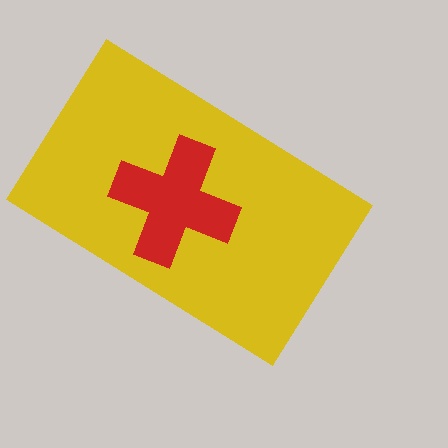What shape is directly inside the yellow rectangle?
The red cross.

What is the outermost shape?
The yellow rectangle.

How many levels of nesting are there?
2.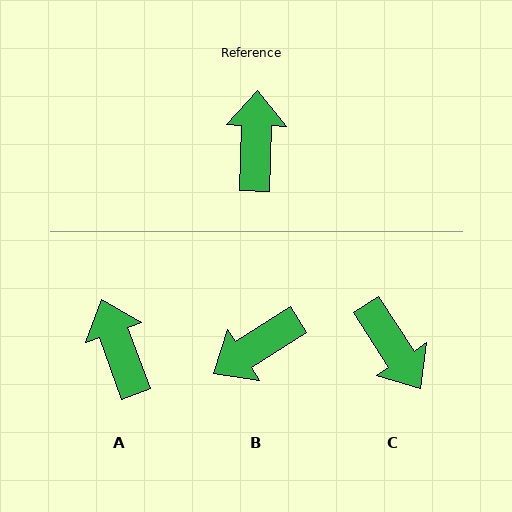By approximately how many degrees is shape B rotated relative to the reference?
Approximately 124 degrees counter-clockwise.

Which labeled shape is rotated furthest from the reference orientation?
C, about 146 degrees away.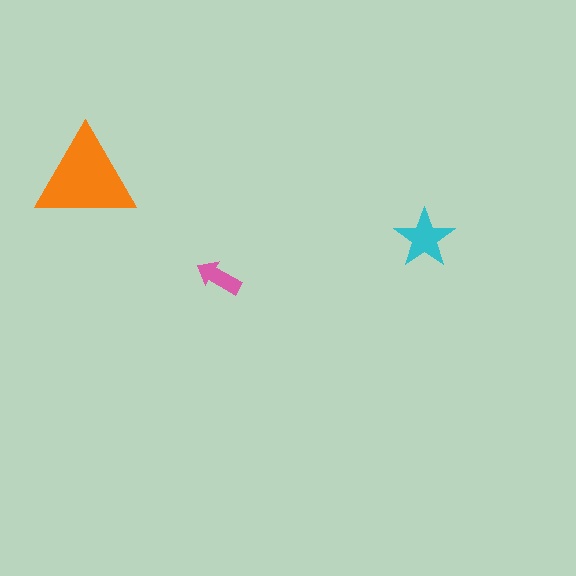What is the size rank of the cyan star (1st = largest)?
2nd.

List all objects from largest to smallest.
The orange triangle, the cyan star, the pink arrow.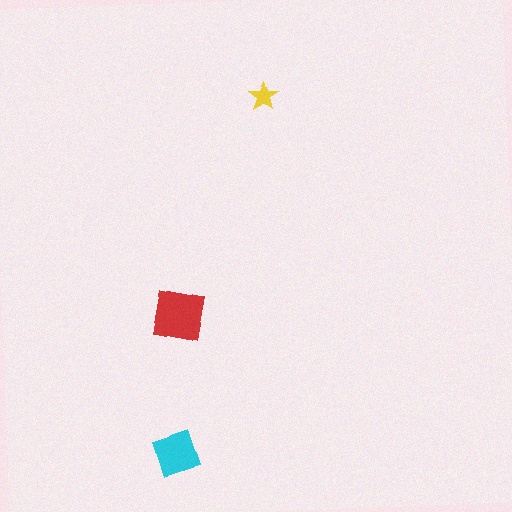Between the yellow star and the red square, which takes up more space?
The red square.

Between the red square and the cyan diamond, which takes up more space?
The red square.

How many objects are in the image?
There are 3 objects in the image.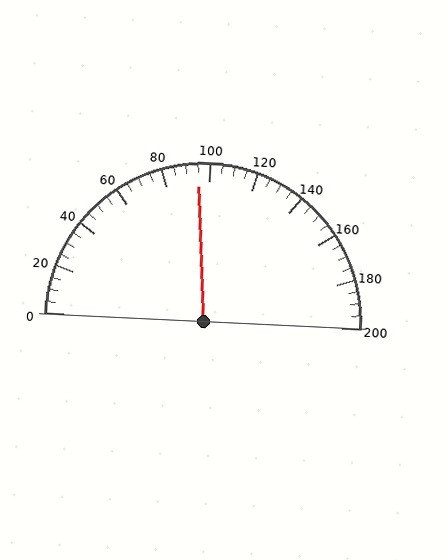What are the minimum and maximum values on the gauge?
The gauge ranges from 0 to 200.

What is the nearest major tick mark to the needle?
The nearest major tick mark is 100.